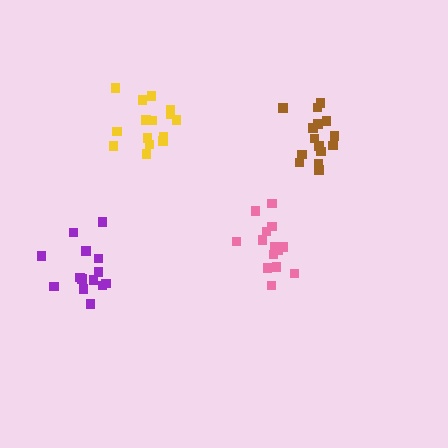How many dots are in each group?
Group 1: 14 dots, Group 2: 14 dots, Group 3: 15 dots, Group 4: 15 dots (58 total).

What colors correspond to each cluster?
The clusters are colored: purple, pink, yellow, brown.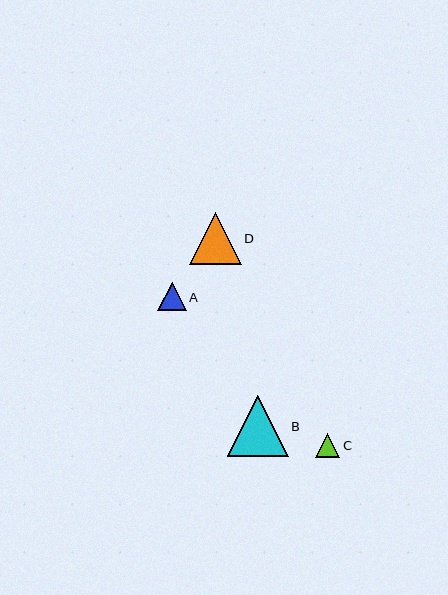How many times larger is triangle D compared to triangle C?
Triangle D is approximately 2.1 times the size of triangle C.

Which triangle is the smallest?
Triangle C is the smallest with a size of approximately 24 pixels.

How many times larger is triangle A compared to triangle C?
Triangle A is approximately 1.2 times the size of triangle C.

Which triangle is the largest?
Triangle B is the largest with a size of approximately 61 pixels.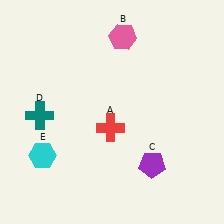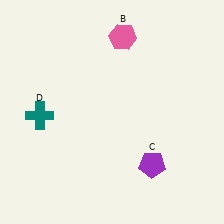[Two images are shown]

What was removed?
The cyan hexagon (E), the red cross (A) were removed in Image 2.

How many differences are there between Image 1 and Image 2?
There are 2 differences between the two images.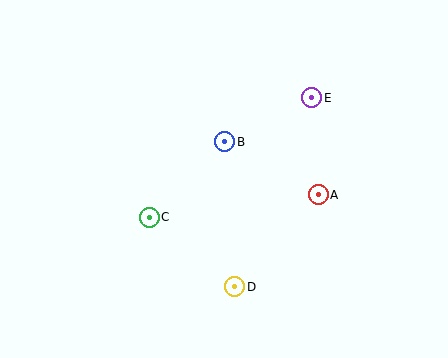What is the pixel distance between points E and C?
The distance between E and C is 202 pixels.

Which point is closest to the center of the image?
Point B at (225, 142) is closest to the center.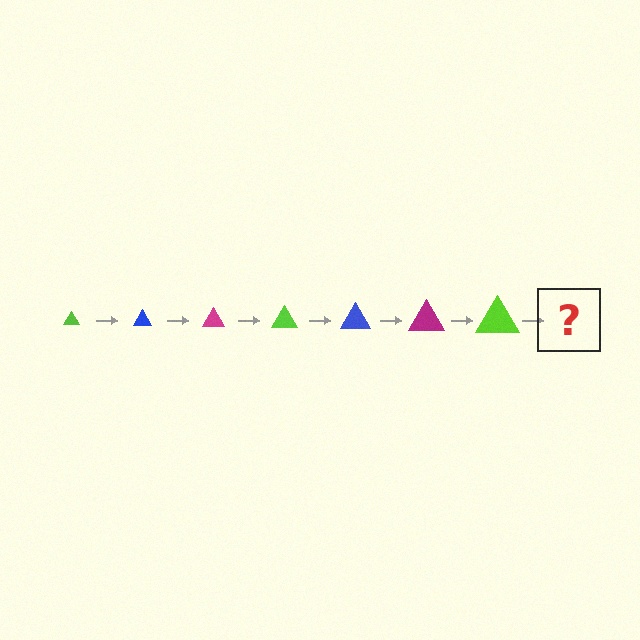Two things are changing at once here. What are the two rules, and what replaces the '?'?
The two rules are that the triangle grows larger each step and the color cycles through lime, blue, and magenta. The '?' should be a blue triangle, larger than the previous one.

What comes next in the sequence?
The next element should be a blue triangle, larger than the previous one.